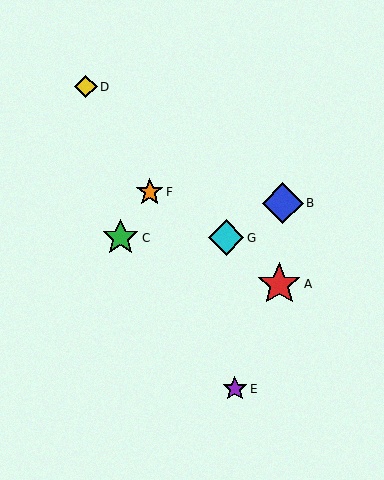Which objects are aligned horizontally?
Objects C, G are aligned horizontally.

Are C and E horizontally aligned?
No, C is at y≈238 and E is at y≈389.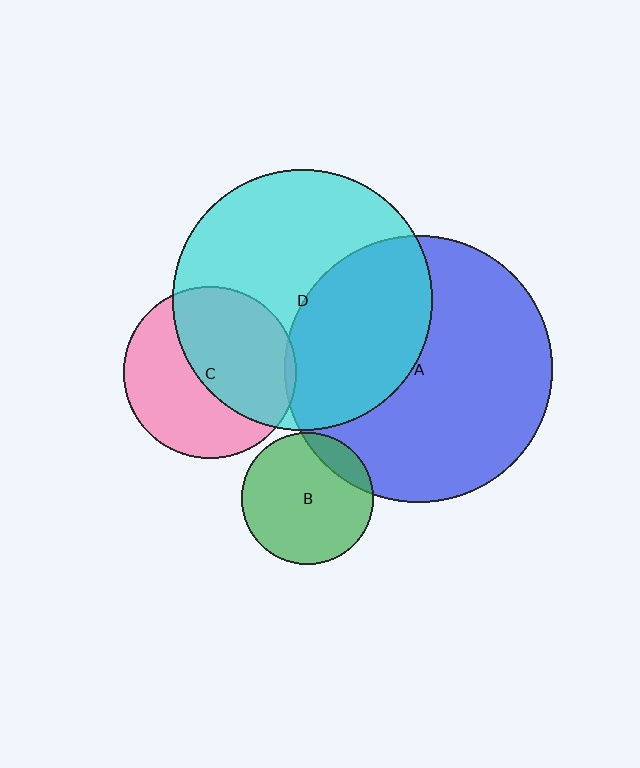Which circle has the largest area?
Circle A (blue).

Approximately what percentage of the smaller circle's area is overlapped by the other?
Approximately 40%.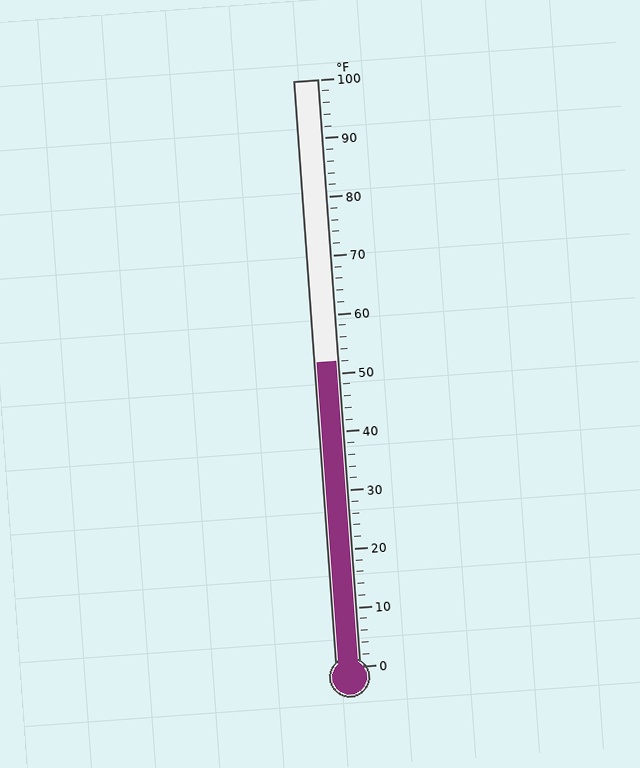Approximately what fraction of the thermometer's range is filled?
The thermometer is filled to approximately 50% of its range.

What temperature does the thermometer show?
The thermometer shows approximately 52°F.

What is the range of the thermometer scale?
The thermometer scale ranges from 0°F to 100°F.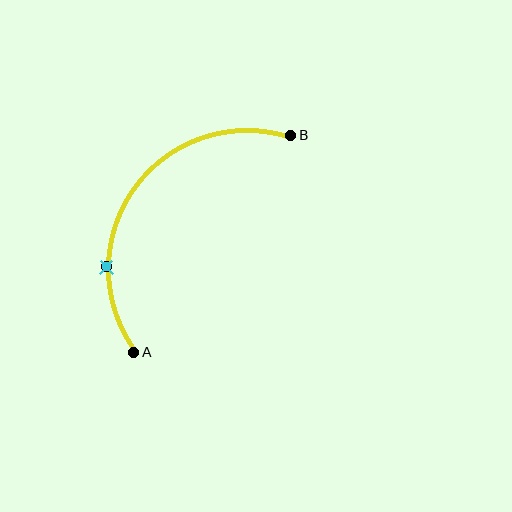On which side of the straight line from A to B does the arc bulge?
The arc bulges above and to the left of the straight line connecting A and B.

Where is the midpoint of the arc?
The arc midpoint is the point on the curve farthest from the straight line joining A and B. It sits above and to the left of that line.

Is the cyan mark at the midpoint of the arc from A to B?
No. The cyan mark lies on the arc but is closer to endpoint A. The arc midpoint would be at the point on the curve equidistant along the arc from both A and B.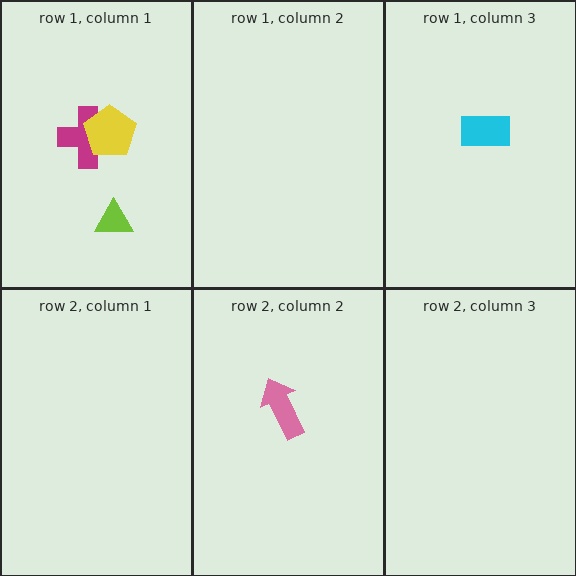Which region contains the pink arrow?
The row 2, column 2 region.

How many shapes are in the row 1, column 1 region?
3.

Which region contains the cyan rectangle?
The row 1, column 3 region.